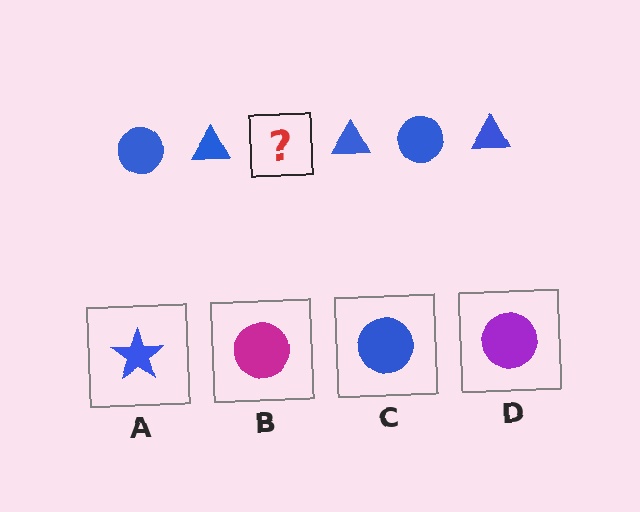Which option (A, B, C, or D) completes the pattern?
C.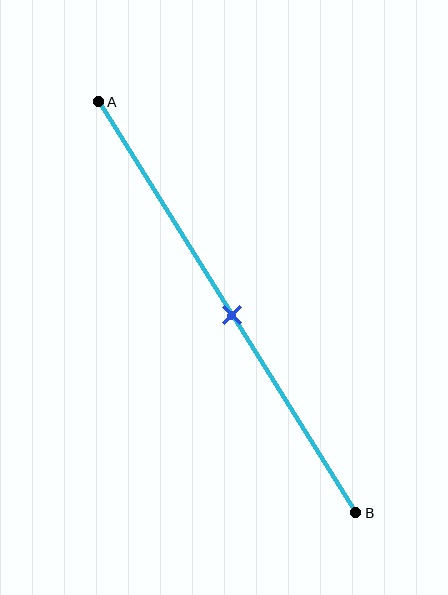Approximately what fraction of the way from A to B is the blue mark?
The blue mark is approximately 50% of the way from A to B.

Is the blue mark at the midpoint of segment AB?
Yes, the mark is approximately at the midpoint.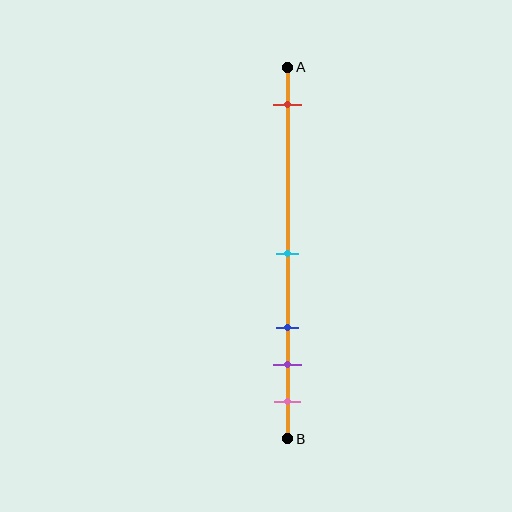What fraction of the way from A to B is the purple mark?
The purple mark is approximately 80% (0.8) of the way from A to B.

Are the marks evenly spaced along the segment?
No, the marks are not evenly spaced.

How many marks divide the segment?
There are 5 marks dividing the segment.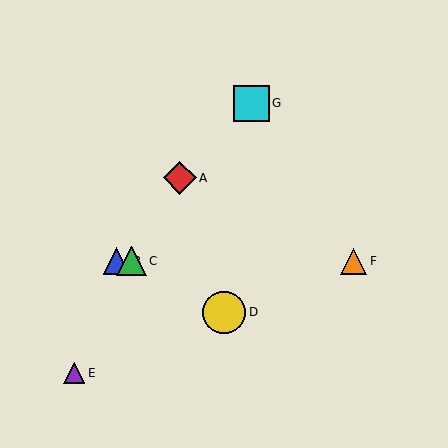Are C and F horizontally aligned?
Yes, both are at y≈261.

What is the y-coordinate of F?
Object F is at y≈261.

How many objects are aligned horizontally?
3 objects (B, C, F) are aligned horizontally.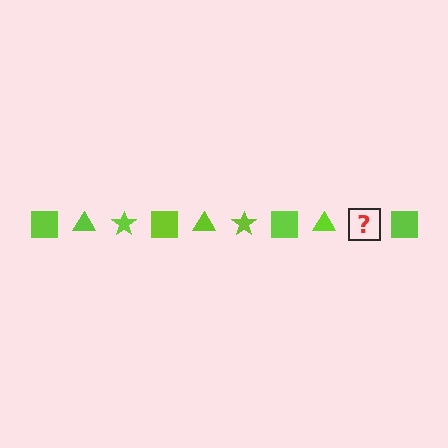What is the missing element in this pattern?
The missing element is a lime star.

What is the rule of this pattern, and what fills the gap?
The rule is that the pattern cycles through square, triangle, star shapes in lime. The gap should be filled with a lime star.